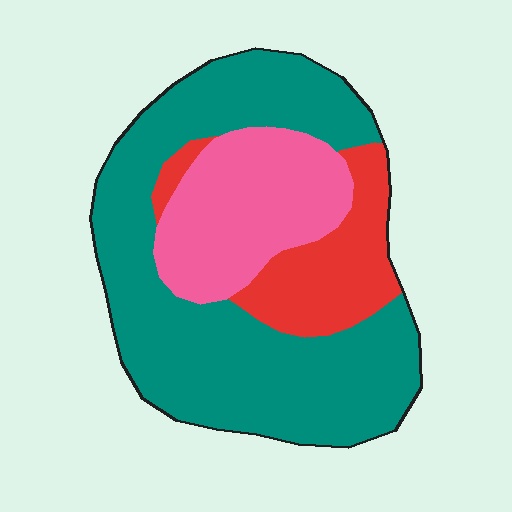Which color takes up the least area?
Red, at roughly 15%.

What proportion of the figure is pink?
Pink covers about 25% of the figure.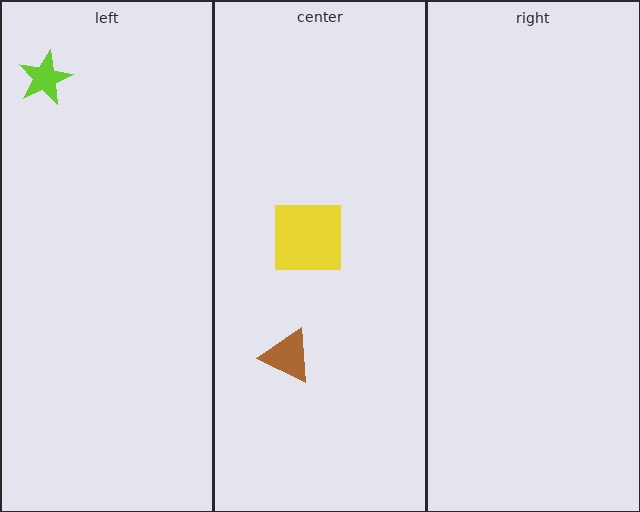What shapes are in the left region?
The lime star.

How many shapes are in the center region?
2.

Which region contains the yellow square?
The center region.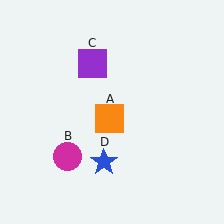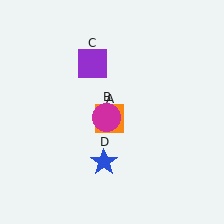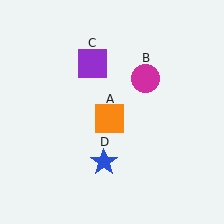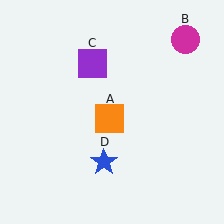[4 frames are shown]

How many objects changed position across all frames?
1 object changed position: magenta circle (object B).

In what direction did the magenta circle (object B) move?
The magenta circle (object B) moved up and to the right.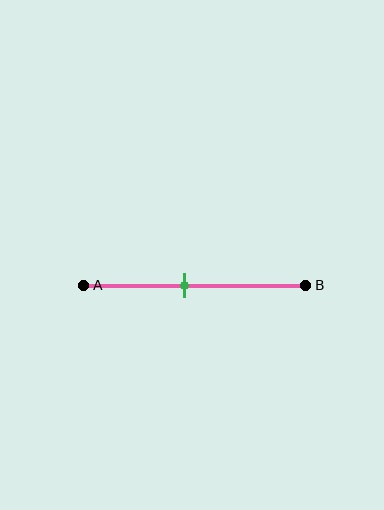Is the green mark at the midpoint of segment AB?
No, the mark is at about 45% from A, not at the 50% midpoint.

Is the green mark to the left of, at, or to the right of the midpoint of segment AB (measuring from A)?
The green mark is to the left of the midpoint of segment AB.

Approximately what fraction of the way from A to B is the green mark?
The green mark is approximately 45% of the way from A to B.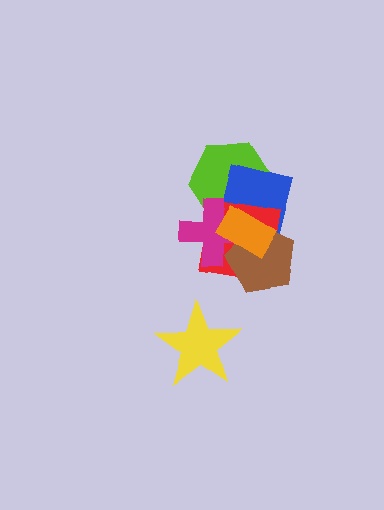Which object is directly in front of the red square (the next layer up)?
The magenta cross is directly in front of the red square.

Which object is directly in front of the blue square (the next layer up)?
The red square is directly in front of the blue square.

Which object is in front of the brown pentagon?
The orange rectangle is in front of the brown pentagon.